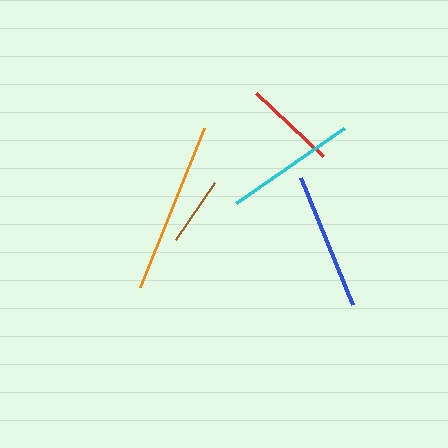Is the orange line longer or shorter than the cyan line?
The orange line is longer than the cyan line.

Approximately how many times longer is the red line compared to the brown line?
The red line is approximately 1.3 times the length of the brown line.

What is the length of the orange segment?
The orange segment is approximately 172 pixels long.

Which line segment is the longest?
The orange line is the longest at approximately 172 pixels.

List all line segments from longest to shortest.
From longest to shortest: orange, blue, cyan, red, brown.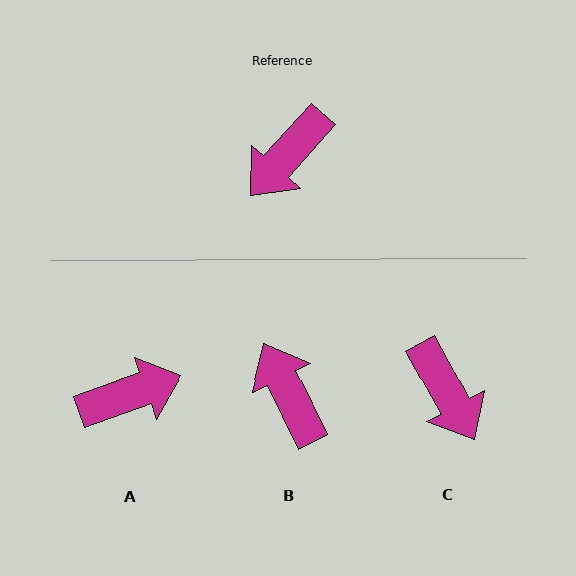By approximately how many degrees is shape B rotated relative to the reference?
Approximately 112 degrees clockwise.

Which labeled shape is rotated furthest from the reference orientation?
A, about 151 degrees away.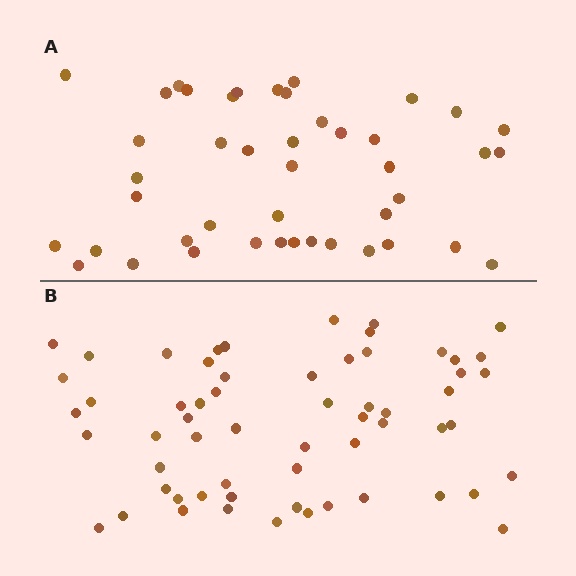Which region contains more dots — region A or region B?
Region B (the bottom region) has more dots.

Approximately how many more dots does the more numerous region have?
Region B has approximately 15 more dots than region A.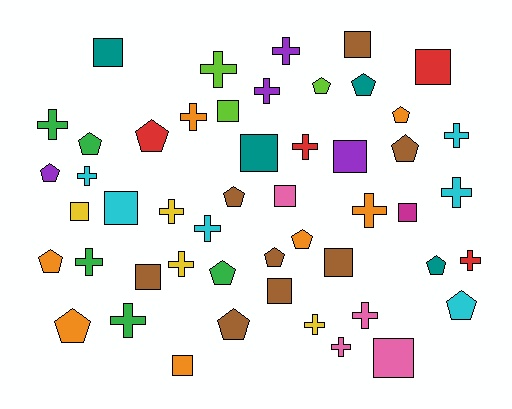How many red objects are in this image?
There are 4 red objects.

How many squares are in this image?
There are 15 squares.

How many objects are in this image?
There are 50 objects.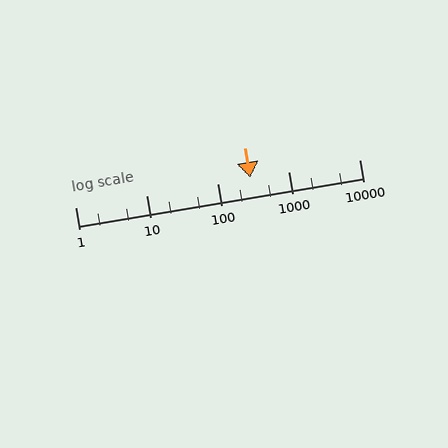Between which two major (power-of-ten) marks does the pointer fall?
The pointer is between 100 and 1000.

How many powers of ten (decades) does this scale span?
The scale spans 4 decades, from 1 to 10000.